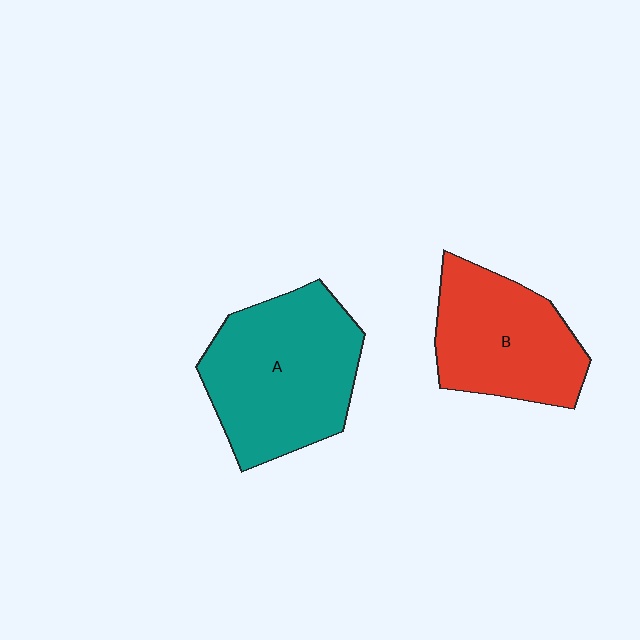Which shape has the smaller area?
Shape B (red).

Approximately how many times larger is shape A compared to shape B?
Approximately 1.3 times.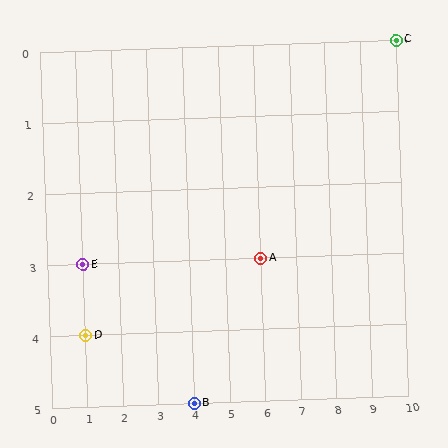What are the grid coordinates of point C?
Point C is at grid coordinates (10, 0).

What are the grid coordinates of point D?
Point D is at grid coordinates (1, 4).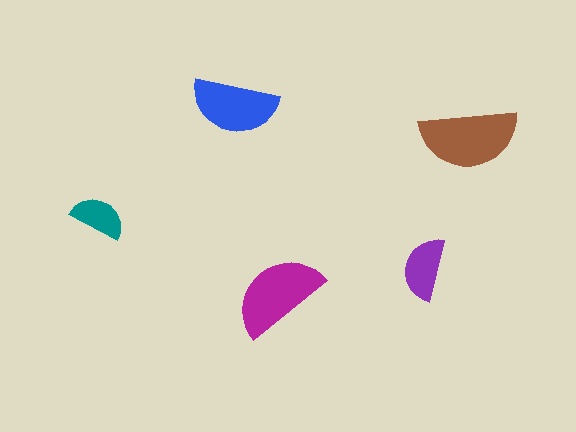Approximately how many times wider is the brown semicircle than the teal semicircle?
About 2 times wider.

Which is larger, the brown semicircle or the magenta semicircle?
The brown one.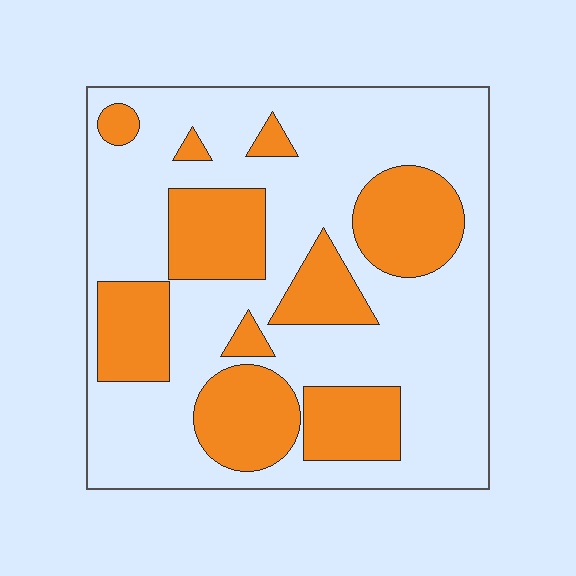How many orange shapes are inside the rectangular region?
10.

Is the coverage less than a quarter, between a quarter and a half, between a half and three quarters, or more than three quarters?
Between a quarter and a half.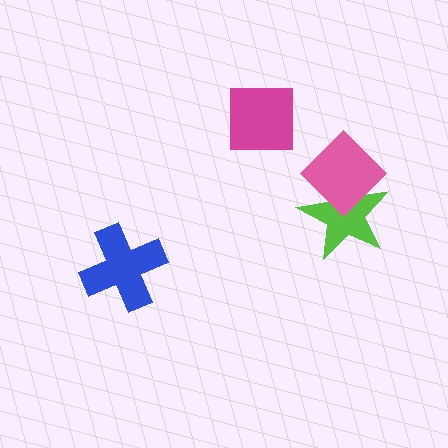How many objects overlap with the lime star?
1 object overlaps with the lime star.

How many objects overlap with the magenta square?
0 objects overlap with the magenta square.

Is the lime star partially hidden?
Yes, it is partially covered by another shape.